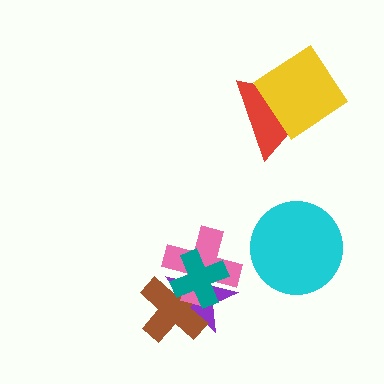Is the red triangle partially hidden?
Yes, it is partially covered by another shape.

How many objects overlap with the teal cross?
3 objects overlap with the teal cross.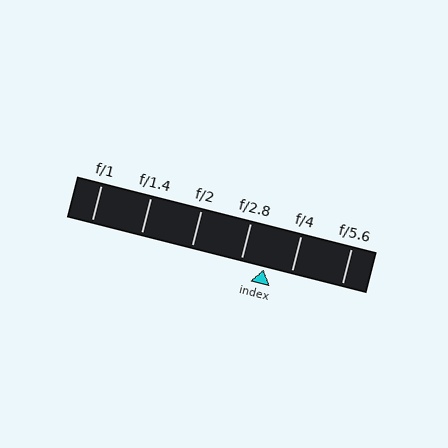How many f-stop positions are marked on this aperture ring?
There are 6 f-stop positions marked.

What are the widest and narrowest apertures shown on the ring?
The widest aperture shown is f/1 and the narrowest is f/5.6.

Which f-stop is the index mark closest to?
The index mark is closest to f/2.8.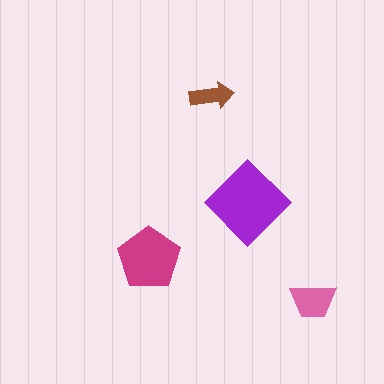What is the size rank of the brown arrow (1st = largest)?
4th.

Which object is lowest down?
The pink trapezoid is bottommost.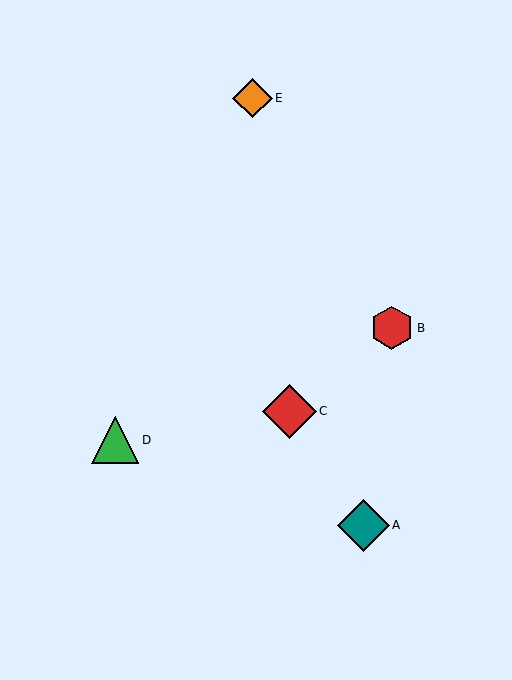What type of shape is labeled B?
Shape B is a red hexagon.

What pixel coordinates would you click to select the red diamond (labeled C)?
Click at (290, 411) to select the red diamond C.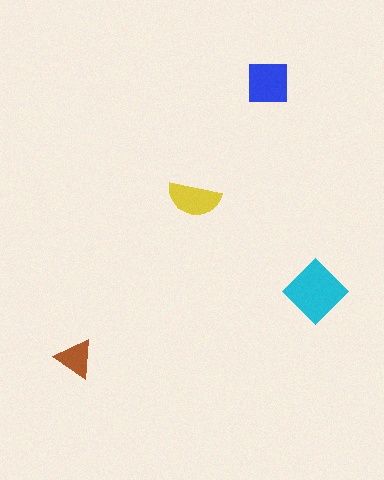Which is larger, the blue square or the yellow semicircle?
The blue square.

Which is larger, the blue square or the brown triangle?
The blue square.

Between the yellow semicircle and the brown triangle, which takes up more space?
The yellow semicircle.